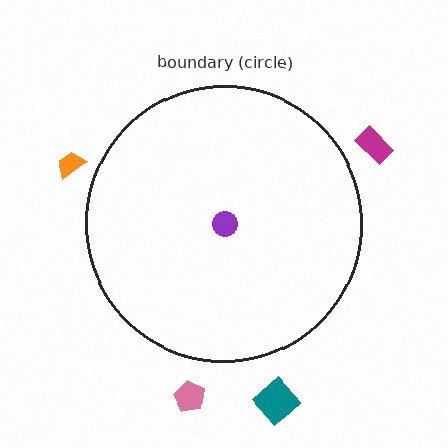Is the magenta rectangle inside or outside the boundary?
Outside.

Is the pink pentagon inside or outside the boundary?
Outside.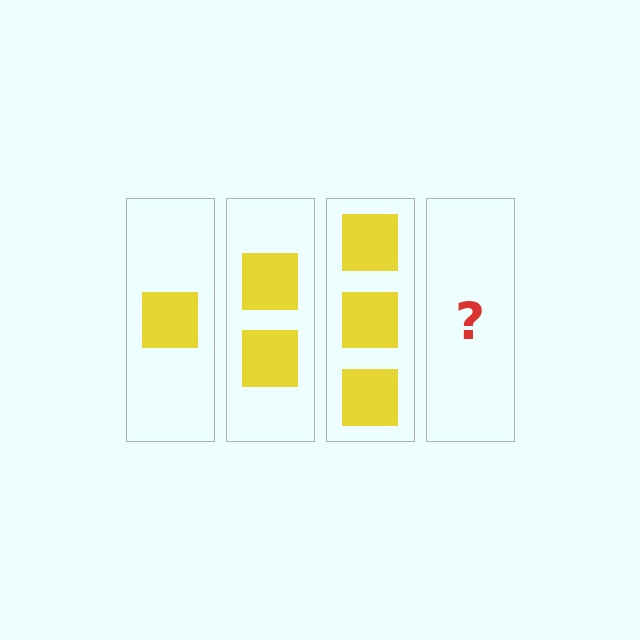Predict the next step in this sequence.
The next step is 4 squares.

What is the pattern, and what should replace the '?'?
The pattern is that each step adds one more square. The '?' should be 4 squares.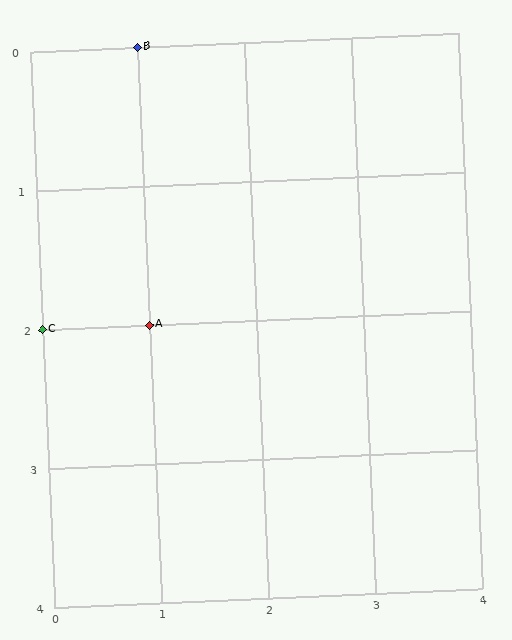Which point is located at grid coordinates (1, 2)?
Point A is at (1, 2).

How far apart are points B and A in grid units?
Points B and A are 2 rows apart.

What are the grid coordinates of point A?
Point A is at grid coordinates (1, 2).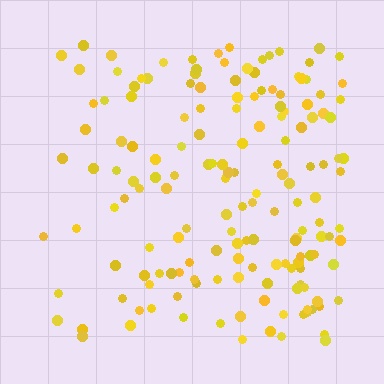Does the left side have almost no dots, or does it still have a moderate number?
Still a moderate number, just noticeably fewer than the right.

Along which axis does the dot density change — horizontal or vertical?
Horizontal.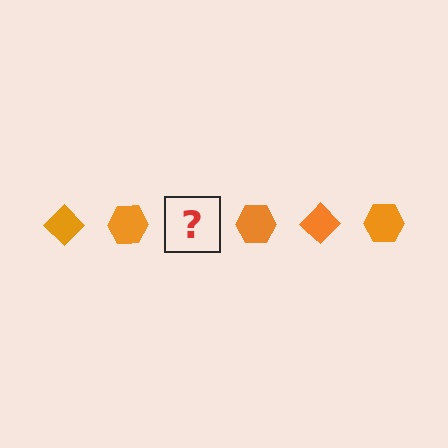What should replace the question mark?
The question mark should be replaced with an orange diamond.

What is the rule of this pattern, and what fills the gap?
The rule is that the pattern cycles through diamond, hexagon shapes in orange. The gap should be filled with an orange diamond.